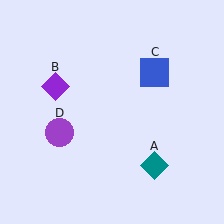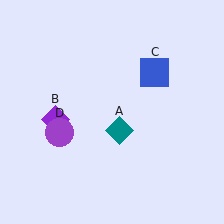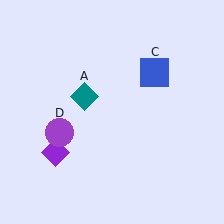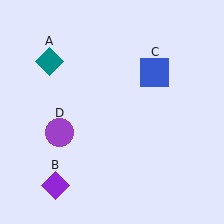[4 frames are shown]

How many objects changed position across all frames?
2 objects changed position: teal diamond (object A), purple diamond (object B).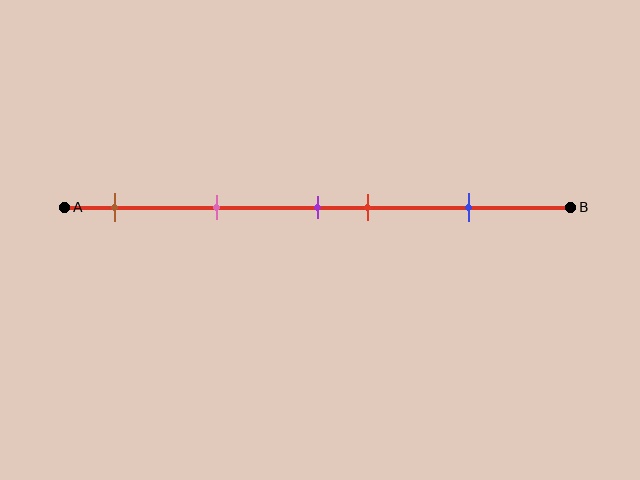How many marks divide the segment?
There are 5 marks dividing the segment.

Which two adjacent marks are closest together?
The purple and red marks are the closest adjacent pair.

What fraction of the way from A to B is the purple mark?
The purple mark is approximately 50% (0.5) of the way from A to B.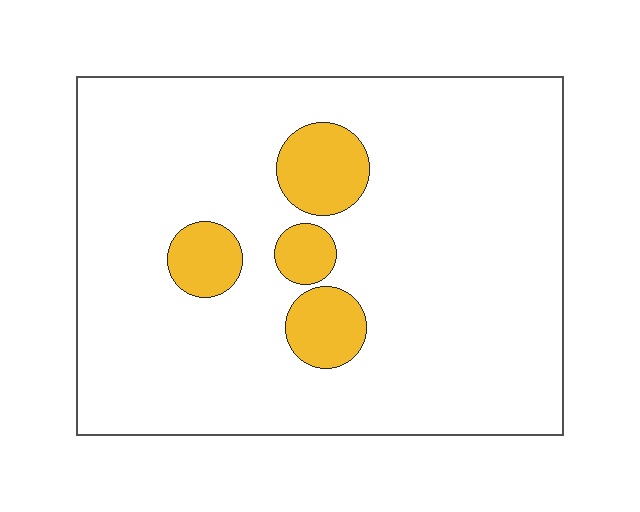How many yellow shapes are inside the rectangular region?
4.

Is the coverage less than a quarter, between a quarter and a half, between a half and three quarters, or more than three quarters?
Less than a quarter.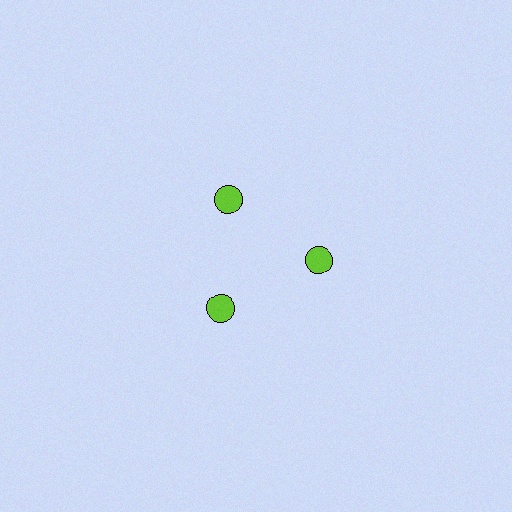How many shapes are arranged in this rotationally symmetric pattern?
There are 3 shapes, arranged in 3 groups of 1.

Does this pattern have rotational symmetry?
Yes, this pattern has 3-fold rotational symmetry. It looks the same after rotating 120 degrees around the center.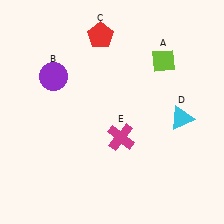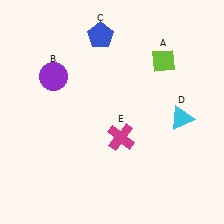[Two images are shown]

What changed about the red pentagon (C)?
In Image 1, C is red. In Image 2, it changed to blue.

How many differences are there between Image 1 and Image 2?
There is 1 difference between the two images.